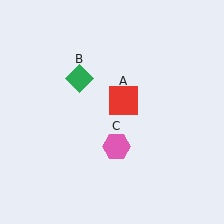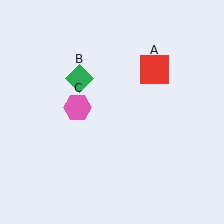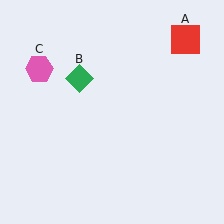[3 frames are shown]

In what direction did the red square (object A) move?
The red square (object A) moved up and to the right.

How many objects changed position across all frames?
2 objects changed position: red square (object A), pink hexagon (object C).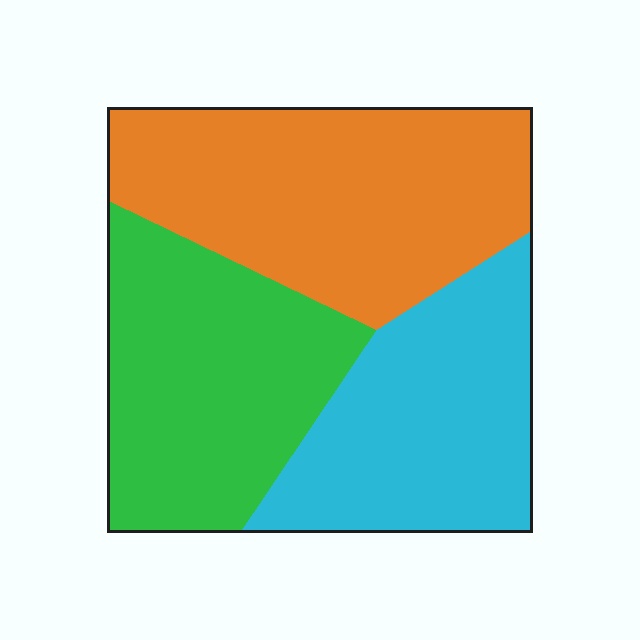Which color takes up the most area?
Orange, at roughly 40%.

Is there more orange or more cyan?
Orange.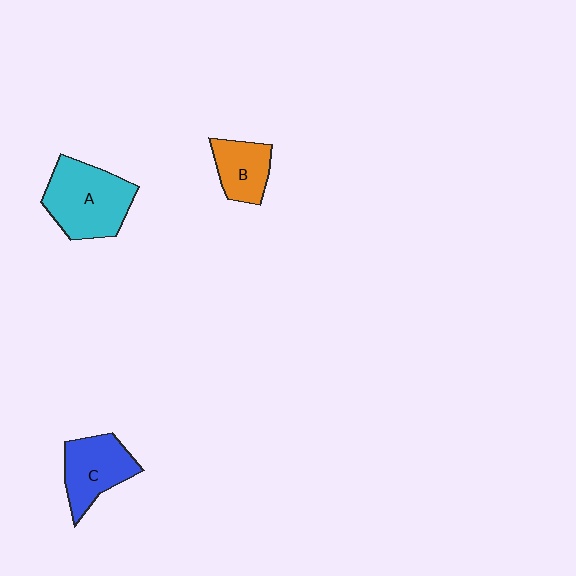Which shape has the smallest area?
Shape B (orange).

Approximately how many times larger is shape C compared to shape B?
Approximately 1.3 times.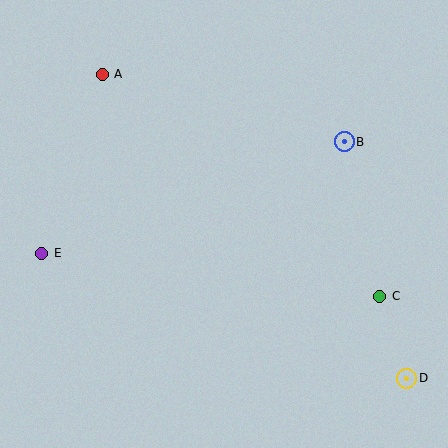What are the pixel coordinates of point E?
Point E is at (42, 253).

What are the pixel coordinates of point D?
Point D is at (407, 378).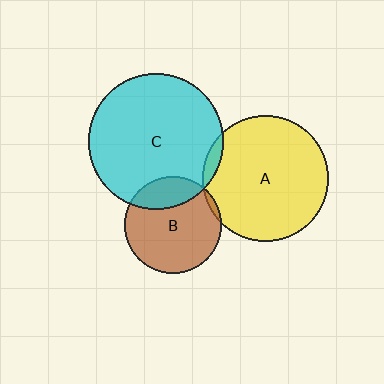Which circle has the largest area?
Circle C (cyan).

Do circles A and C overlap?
Yes.